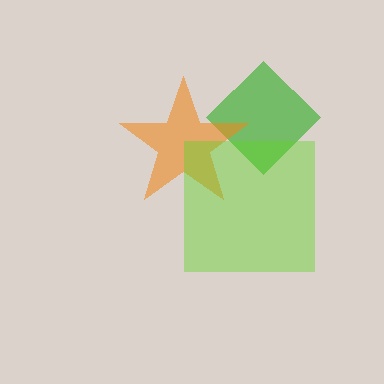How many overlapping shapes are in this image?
There are 3 overlapping shapes in the image.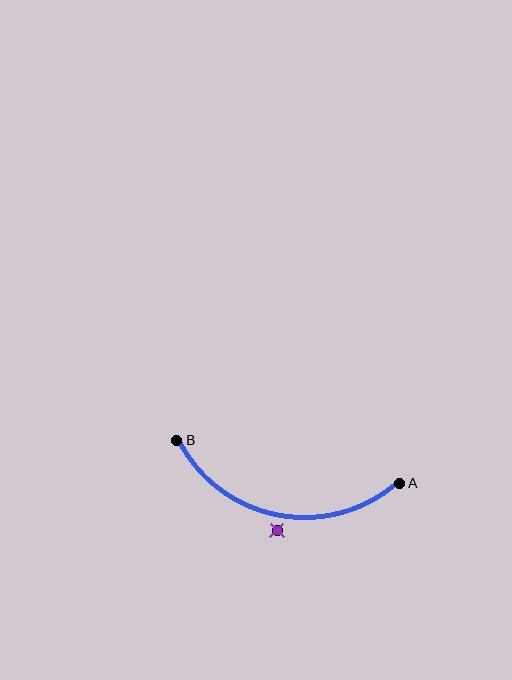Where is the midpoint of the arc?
The arc midpoint is the point on the curve farthest from the straight line joining A and B. It sits below that line.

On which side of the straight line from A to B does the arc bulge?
The arc bulges below the straight line connecting A and B.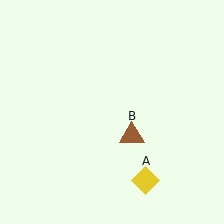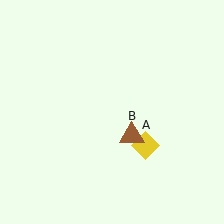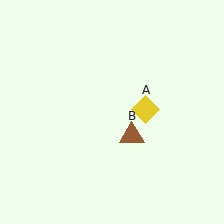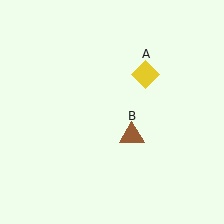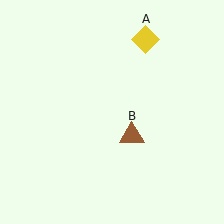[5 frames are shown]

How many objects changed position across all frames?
1 object changed position: yellow diamond (object A).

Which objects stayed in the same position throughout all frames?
Brown triangle (object B) remained stationary.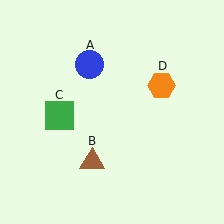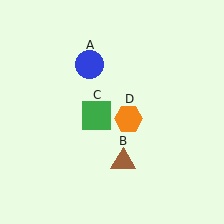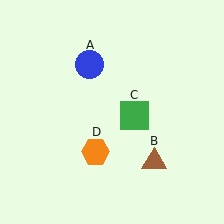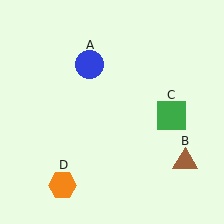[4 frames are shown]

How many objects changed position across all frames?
3 objects changed position: brown triangle (object B), green square (object C), orange hexagon (object D).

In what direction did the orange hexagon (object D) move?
The orange hexagon (object D) moved down and to the left.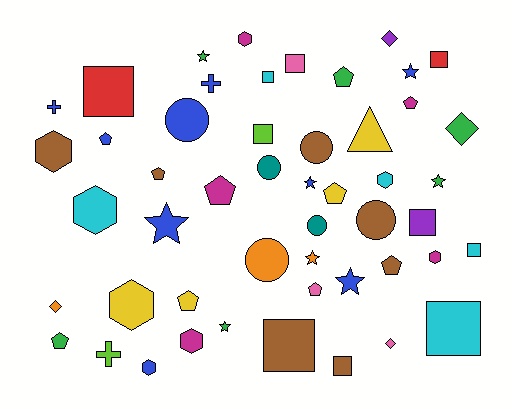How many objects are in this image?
There are 50 objects.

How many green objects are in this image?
There are 6 green objects.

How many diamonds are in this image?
There are 4 diamonds.